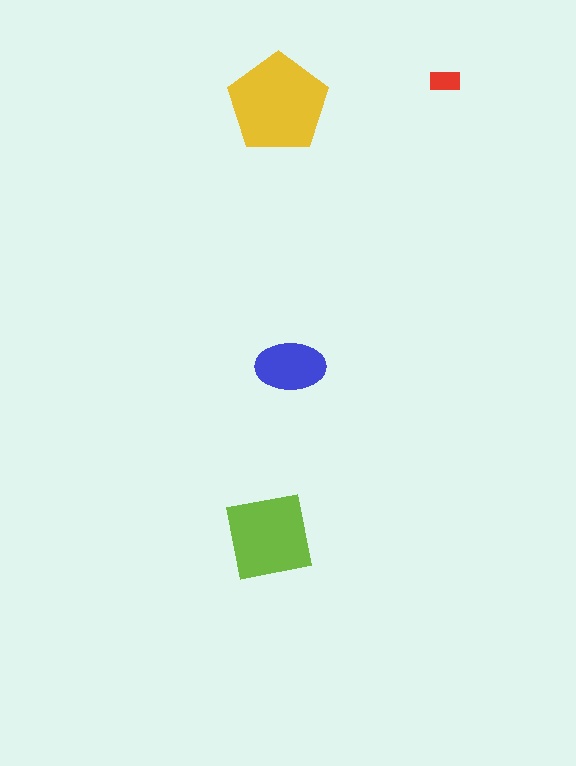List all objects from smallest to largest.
The red rectangle, the blue ellipse, the lime square, the yellow pentagon.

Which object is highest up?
The red rectangle is topmost.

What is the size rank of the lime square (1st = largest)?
2nd.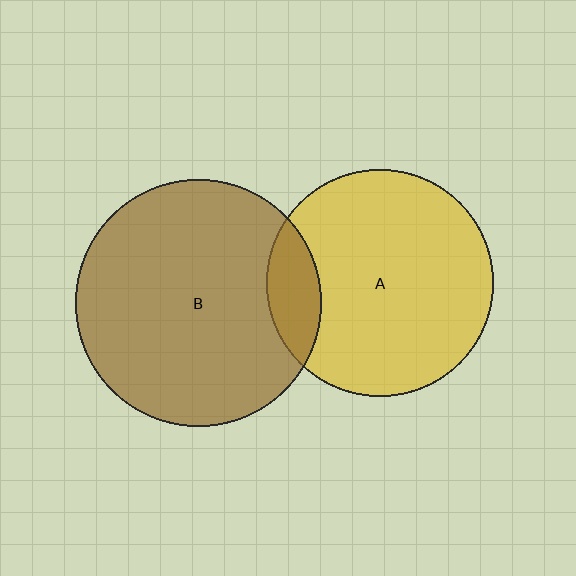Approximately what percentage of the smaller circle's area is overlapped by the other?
Approximately 15%.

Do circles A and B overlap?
Yes.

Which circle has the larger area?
Circle B (brown).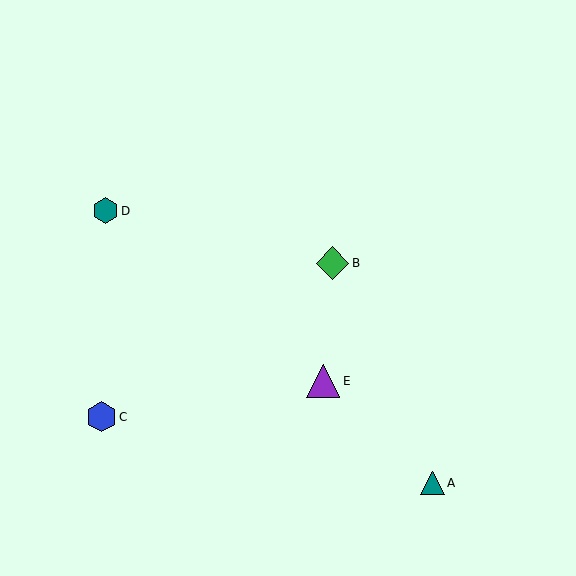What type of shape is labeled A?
Shape A is a teal triangle.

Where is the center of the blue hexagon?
The center of the blue hexagon is at (101, 417).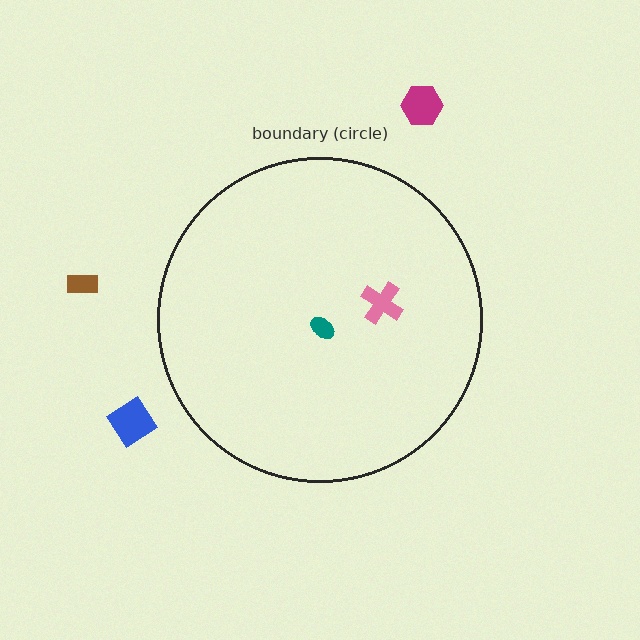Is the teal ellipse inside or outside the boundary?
Inside.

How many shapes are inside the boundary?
2 inside, 3 outside.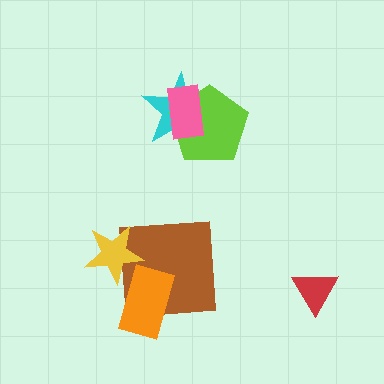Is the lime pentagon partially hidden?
Yes, it is partially covered by another shape.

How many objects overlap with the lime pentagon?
2 objects overlap with the lime pentagon.